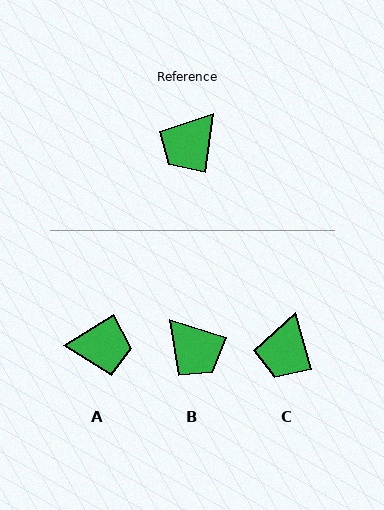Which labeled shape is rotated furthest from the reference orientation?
A, about 129 degrees away.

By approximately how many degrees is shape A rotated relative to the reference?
Approximately 129 degrees counter-clockwise.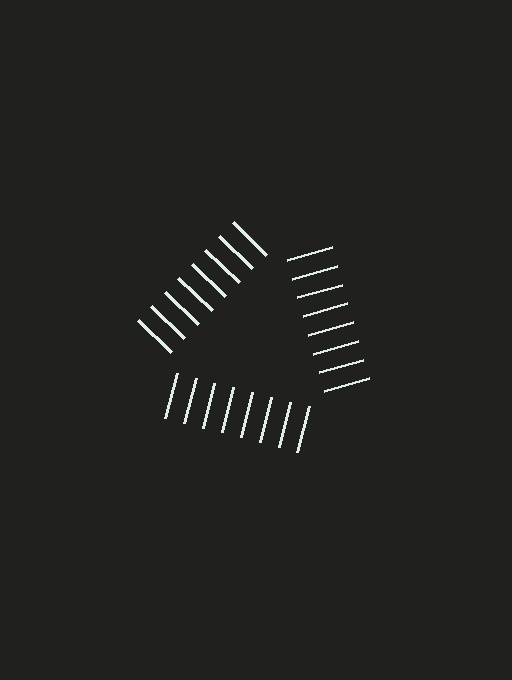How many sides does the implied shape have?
3 sides — the line-ends trace a triangle.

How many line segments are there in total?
24 — 8 along each of the 3 edges.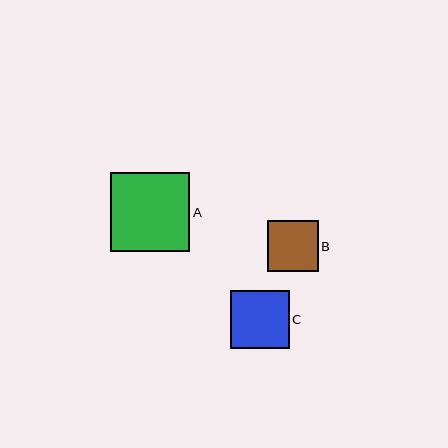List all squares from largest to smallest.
From largest to smallest: A, C, B.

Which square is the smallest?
Square B is the smallest with a size of approximately 51 pixels.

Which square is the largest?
Square A is the largest with a size of approximately 79 pixels.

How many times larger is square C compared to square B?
Square C is approximately 1.2 times the size of square B.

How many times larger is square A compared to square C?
Square A is approximately 1.4 times the size of square C.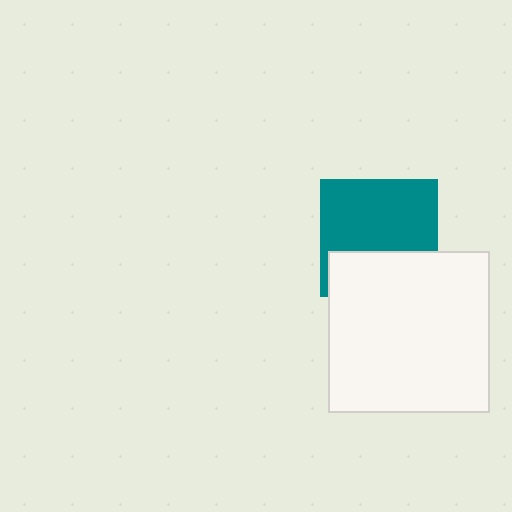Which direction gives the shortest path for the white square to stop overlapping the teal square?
Moving down gives the shortest separation.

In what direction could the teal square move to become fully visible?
The teal square could move up. That would shift it out from behind the white square entirely.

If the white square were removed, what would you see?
You would see the complete teal square.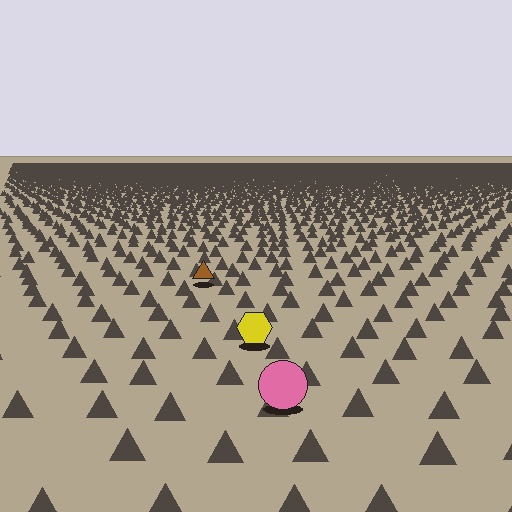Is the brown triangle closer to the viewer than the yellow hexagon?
No. The yellow hexagon is closer — you can tell from the texture gradient: the ground texture is coarser near it.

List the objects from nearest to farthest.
From nearest to farthest: the pink circle, the yellow hexagon, the brown triangle.